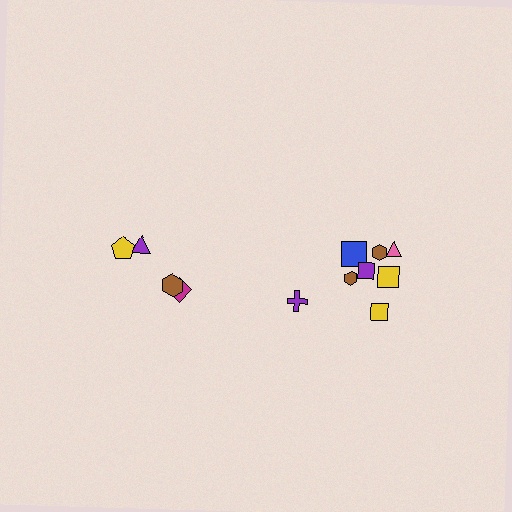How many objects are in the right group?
There are 8 objects.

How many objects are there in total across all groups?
There are 12 objects.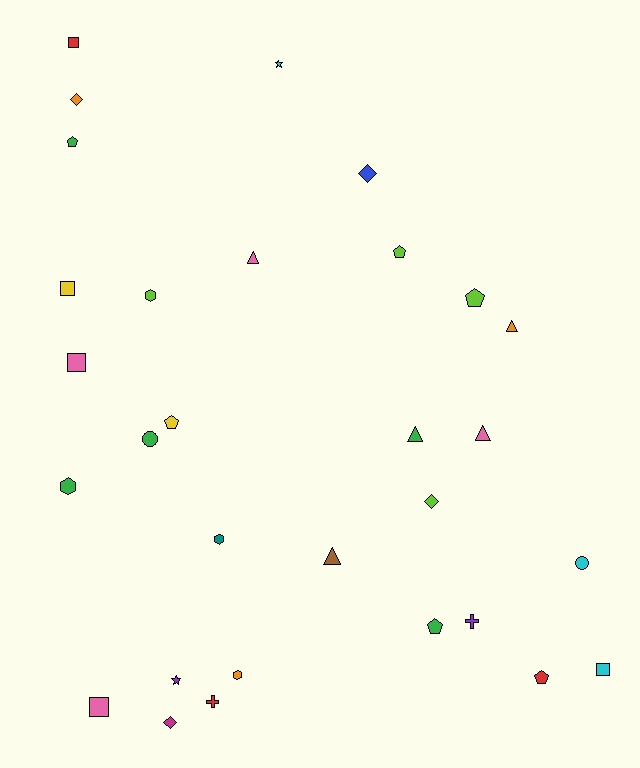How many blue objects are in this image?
There is 1 blue object.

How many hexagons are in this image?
There are 4 hexagons.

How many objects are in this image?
There are 30 objects.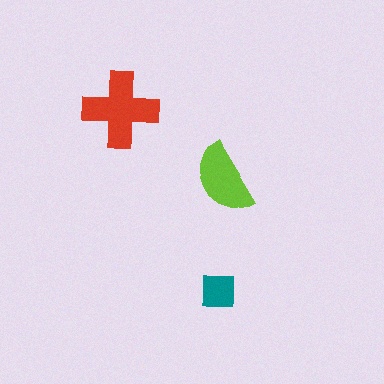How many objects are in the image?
There are 3 objects in the image.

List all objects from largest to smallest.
The red cross, the lime semicircle, the teal square.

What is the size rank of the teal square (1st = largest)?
3rd.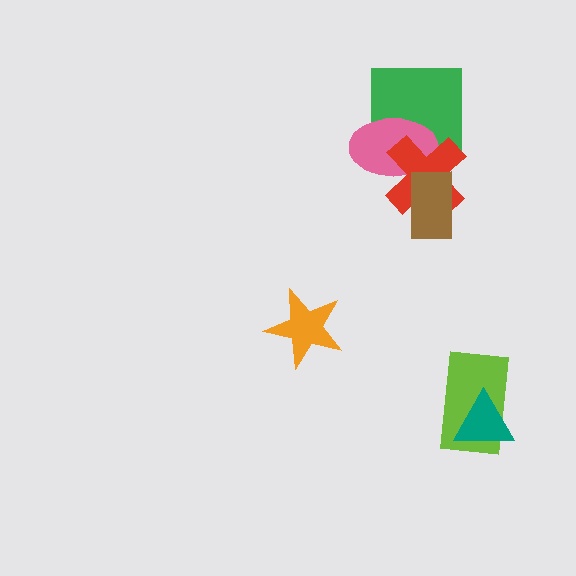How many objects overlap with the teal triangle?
1 object overlaps with the teal triangle.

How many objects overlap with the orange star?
0 objects overlap with the orange star.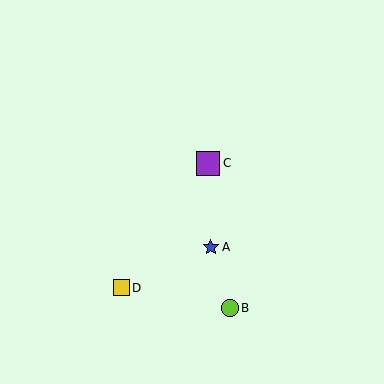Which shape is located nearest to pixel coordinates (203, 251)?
The blue star (labeled A) at (211, 247) is nearest to that location.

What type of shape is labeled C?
Shape C is a purple square.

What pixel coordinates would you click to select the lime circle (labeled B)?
Click at (230, 308) to select the lime circle B.